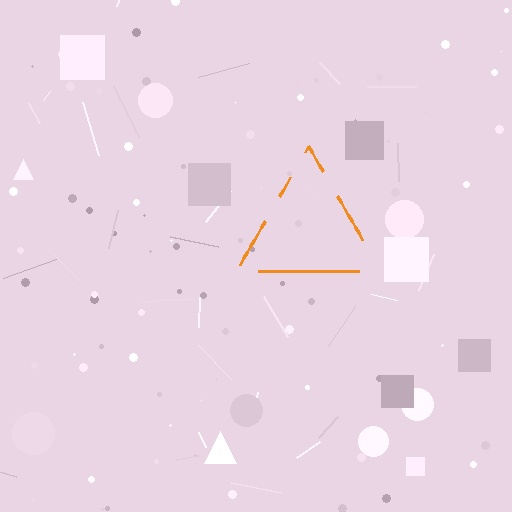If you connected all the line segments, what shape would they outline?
They would outline a triangle.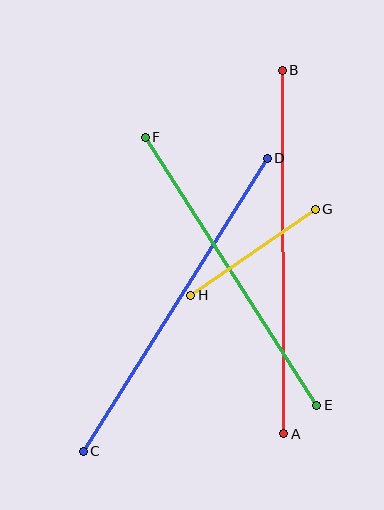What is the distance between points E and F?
The distance is approximately 318 pixels.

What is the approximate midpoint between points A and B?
The midpoint is at approximately (283, 252) pixels.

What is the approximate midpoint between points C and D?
The midpoint is at approximately (175, 305) pixels.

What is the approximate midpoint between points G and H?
The midpoint is at approximately (253, 252) pixels.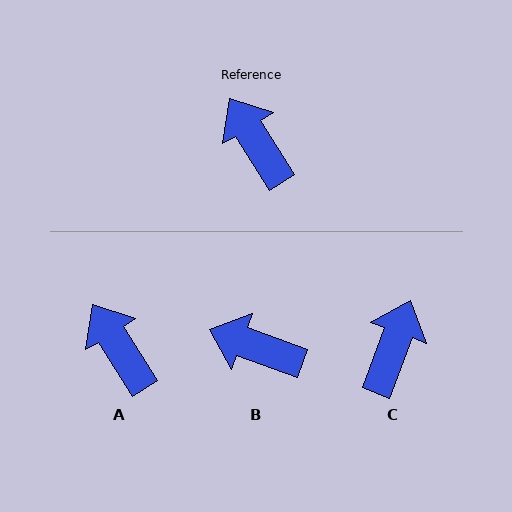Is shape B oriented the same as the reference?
No, it is off by about 38 degrees.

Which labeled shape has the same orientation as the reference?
A.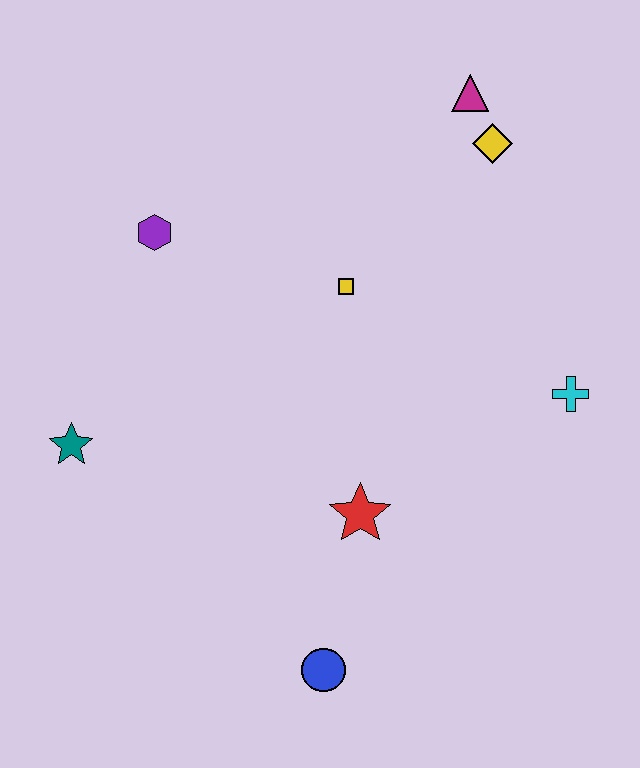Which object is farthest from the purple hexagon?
The blue circle is farthest from the purple hexagon.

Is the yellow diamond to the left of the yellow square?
No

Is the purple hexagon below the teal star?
No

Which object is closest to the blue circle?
The red star is closest to the blue circle.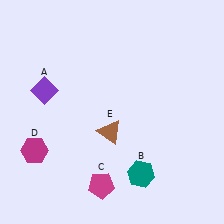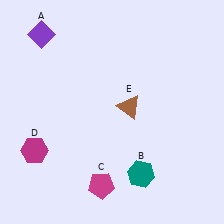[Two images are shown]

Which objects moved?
The objects that moved are: the purple diamond (A), the brown triangle (E).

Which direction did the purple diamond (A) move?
The purple diamond (A) moved up.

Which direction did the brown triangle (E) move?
The brown triangle (E) moved up.